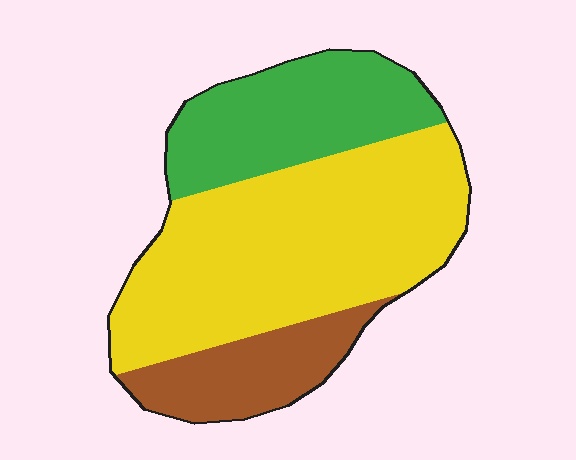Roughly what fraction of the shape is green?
Green takes up about one quarter (1/4) of the shape.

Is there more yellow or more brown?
Yellow.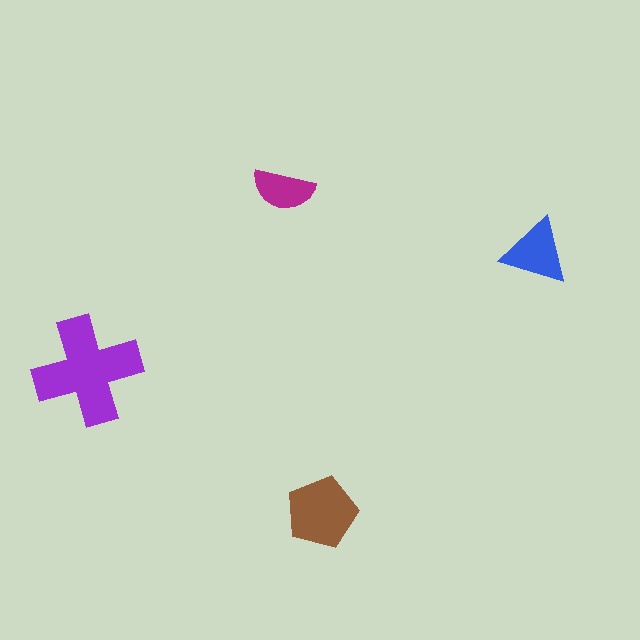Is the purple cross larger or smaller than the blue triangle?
Larger.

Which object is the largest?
The purple cross.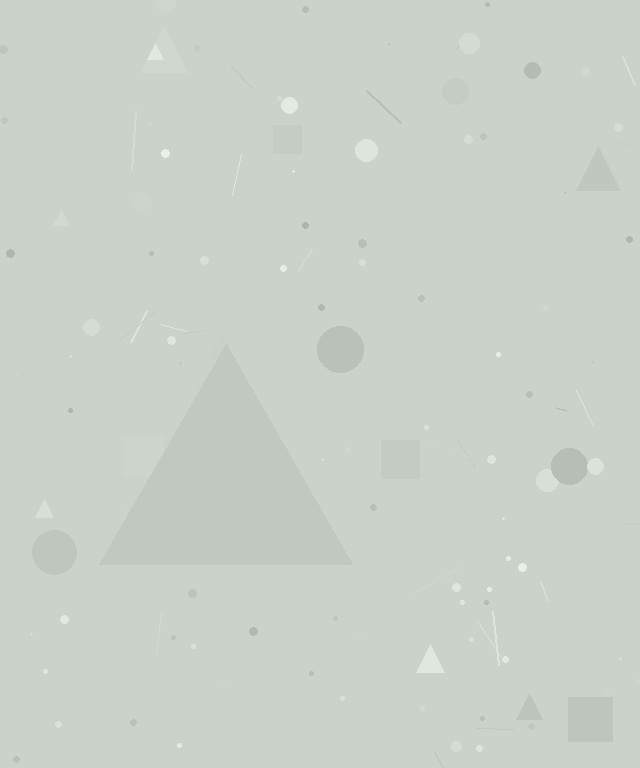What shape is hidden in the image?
A triangle is hidden in the image.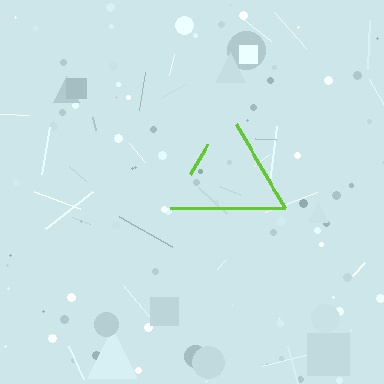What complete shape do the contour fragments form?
The contour fragments form a triangle.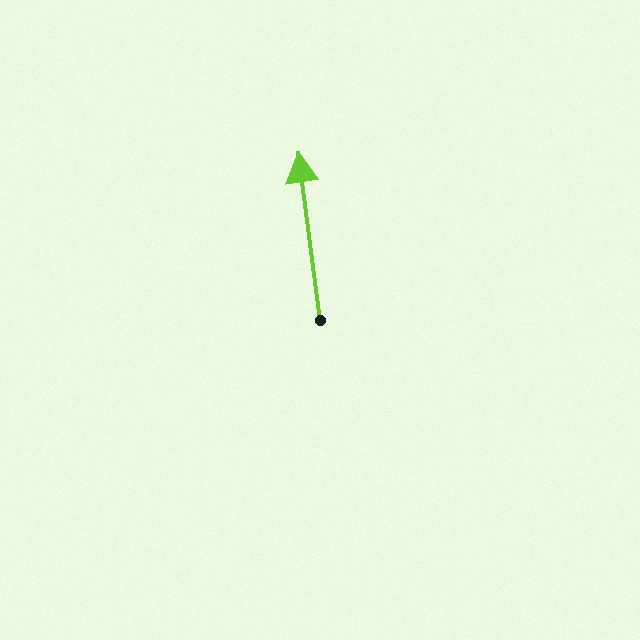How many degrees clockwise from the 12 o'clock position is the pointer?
Approximately 353 degrees.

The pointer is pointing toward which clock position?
Roughly 12 o'clock.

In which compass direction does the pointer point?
North.